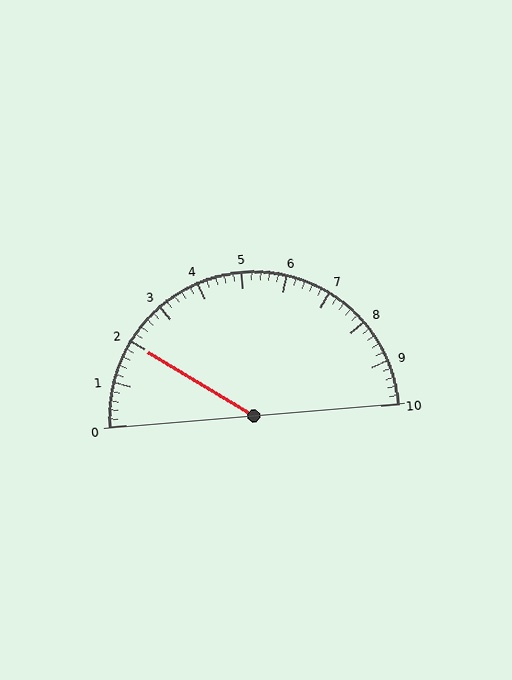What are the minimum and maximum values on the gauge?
The gauge ranges from 0 to 10.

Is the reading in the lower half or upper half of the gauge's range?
The reading is in the lower half of the range (0 to 10).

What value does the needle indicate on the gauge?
The needle indicates approximately 2.0.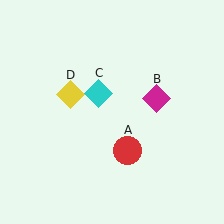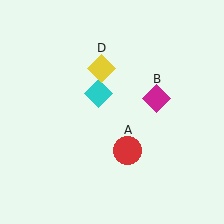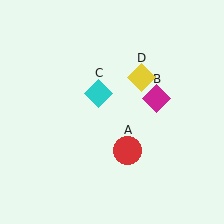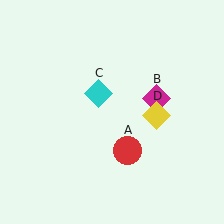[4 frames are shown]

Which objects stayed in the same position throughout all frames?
Red circle (object A) and magenta diamond (object B) and cyan diamond (object C) remained stationary.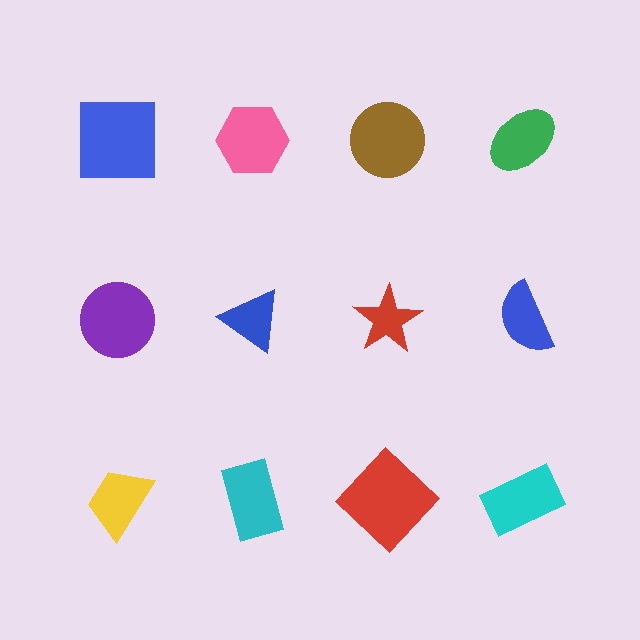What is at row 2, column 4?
A blue semicircle.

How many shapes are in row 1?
4 shapes.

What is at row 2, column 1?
A purple circle.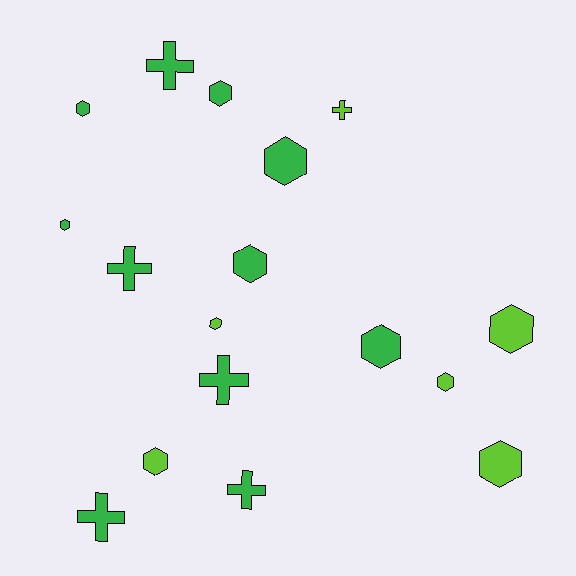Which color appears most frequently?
Green, with 11 objects.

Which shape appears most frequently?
Hexagon, with 11 objects.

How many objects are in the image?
There are 17 objects.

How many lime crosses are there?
There is 1 lime cross.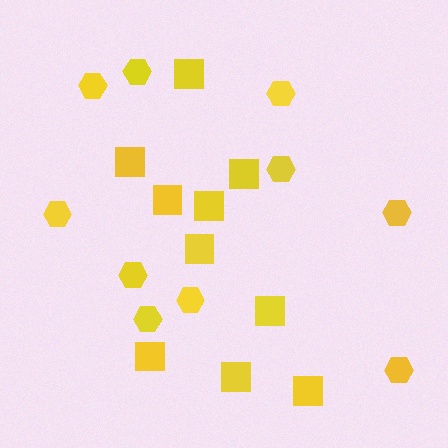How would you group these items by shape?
There are 2 groups: one group of hexagons (10) and one group of squares (10).